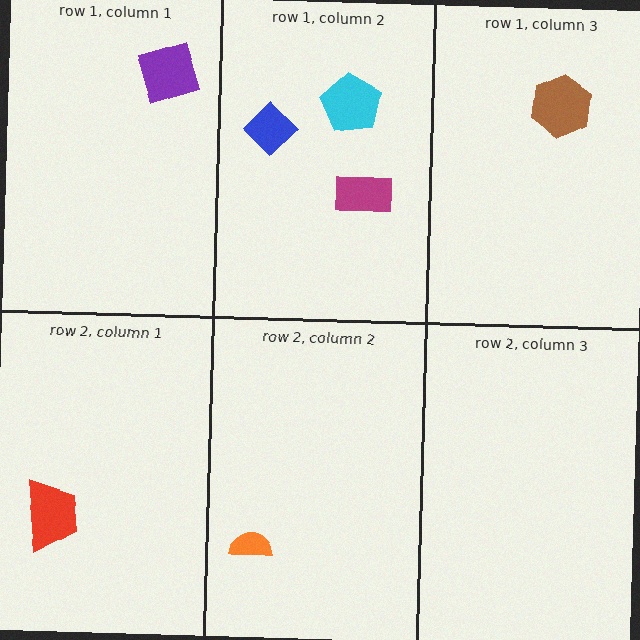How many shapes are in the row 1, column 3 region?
1.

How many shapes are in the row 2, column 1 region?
1.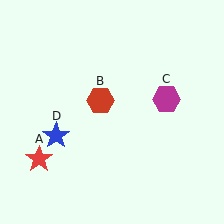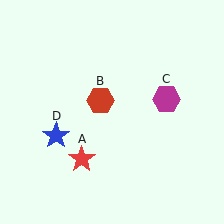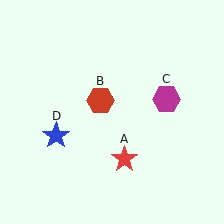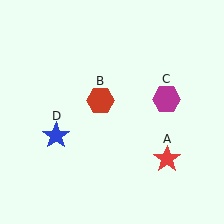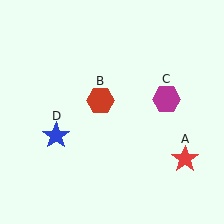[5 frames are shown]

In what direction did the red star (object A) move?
The red star (object A) moved right.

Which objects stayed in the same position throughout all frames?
Red hexagon (object B) and magenta hexagon (object C) and blue star (object D) remained stationary.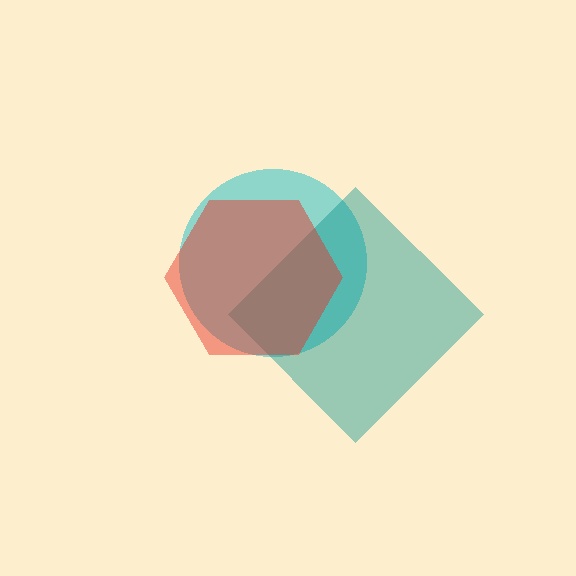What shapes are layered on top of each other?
The layered shapes are: a cyan circle, a teal diamond, a red hexagon.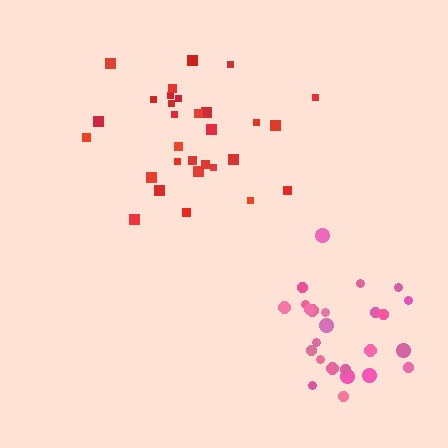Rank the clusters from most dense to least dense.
red, pink.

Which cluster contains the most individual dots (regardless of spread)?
Red (30).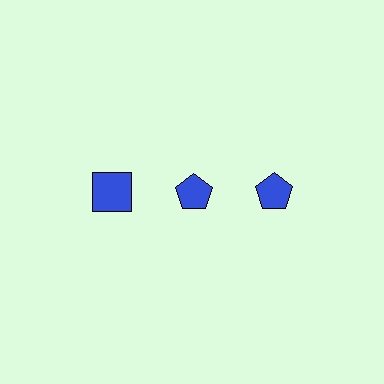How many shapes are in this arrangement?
There are 3 shapes arranged in a grid pattern.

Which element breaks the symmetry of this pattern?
The blue square in the top row, leftmost column breaks the symmetry. All other shapes are blue pentagons.